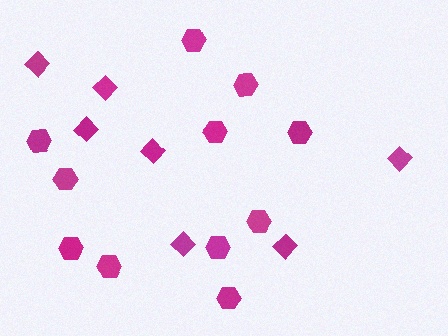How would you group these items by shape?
There are 2 groups: one group of hexagons (11) and one group of diamonds (7).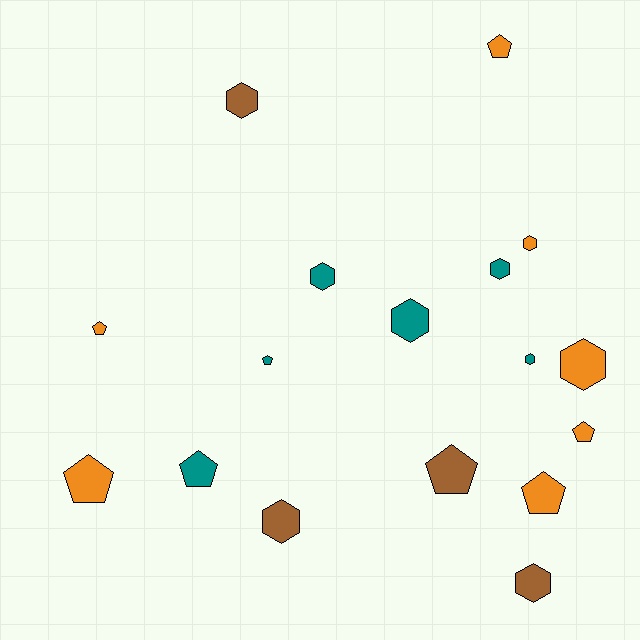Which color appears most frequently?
Orange, with 7 objects.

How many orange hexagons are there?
There are 2 orange hexagons.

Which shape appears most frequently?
Hexagon, with 9 objects.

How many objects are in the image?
There are 17 objects.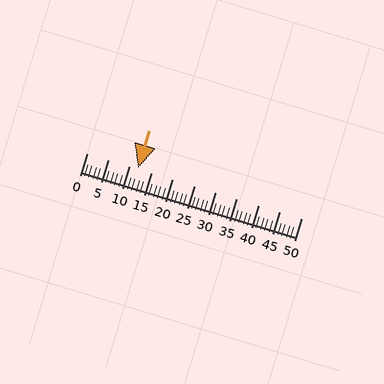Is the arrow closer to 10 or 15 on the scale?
The arrow is closer to 10.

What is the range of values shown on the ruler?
The ruler shows values from 0 to 50.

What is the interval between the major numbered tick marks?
The major tick marks are spaced 5 units apart.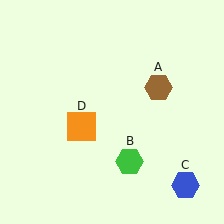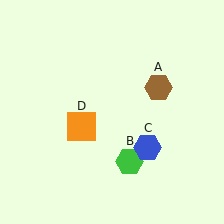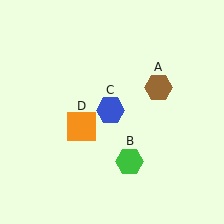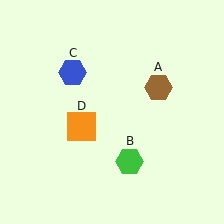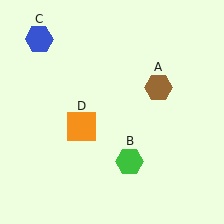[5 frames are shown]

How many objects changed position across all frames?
1 object changed position: blue hexagon (object C).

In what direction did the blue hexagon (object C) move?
The blue hexagon (object C) moved up and to the left.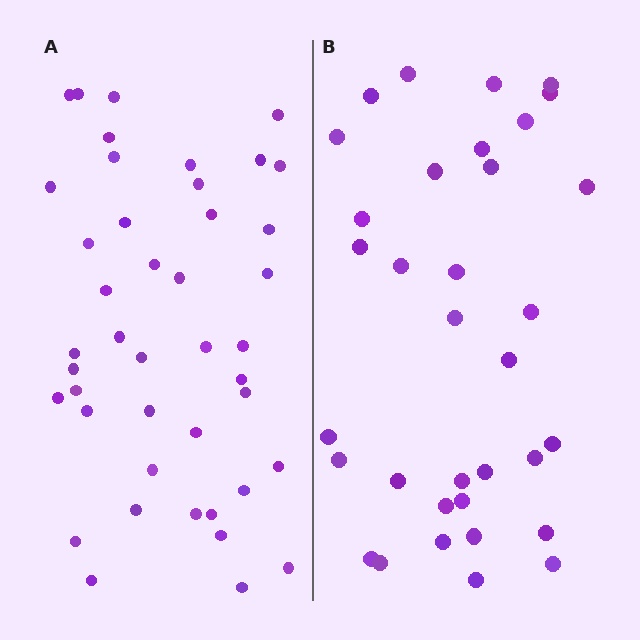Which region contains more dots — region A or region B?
Region A (the left region) has more dots.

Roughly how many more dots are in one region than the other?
Region A has roughly 8 or so more dots than region B.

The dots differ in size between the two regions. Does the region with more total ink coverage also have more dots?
No. Region B has more total ink coverage because its dots are larger, but region A actually contains more individual dots. Total area can be misleading — the number of items is what matters here.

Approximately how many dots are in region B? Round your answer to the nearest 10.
About 30 dots. (The exact count is 34, which rounds to 30.)